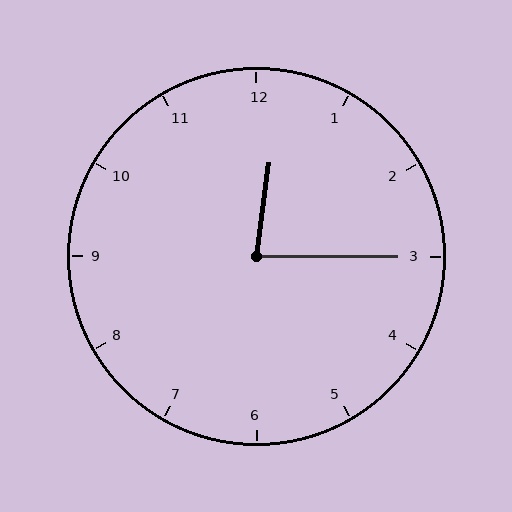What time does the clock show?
12:15.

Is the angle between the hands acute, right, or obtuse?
It is acute.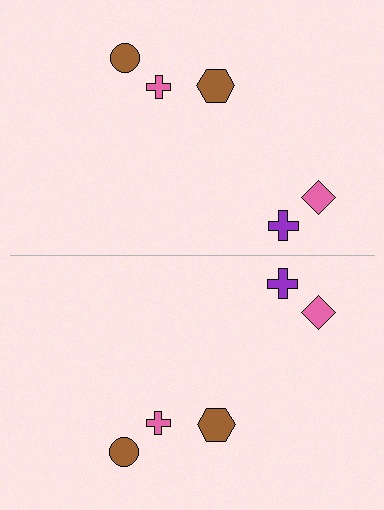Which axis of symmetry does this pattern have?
The pattern has a horizontal axis of symmetry running through the center of the image.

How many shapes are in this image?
There are 10 shapes in this image.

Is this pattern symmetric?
Yes, this pattern has bilateral (reflection) symmetry.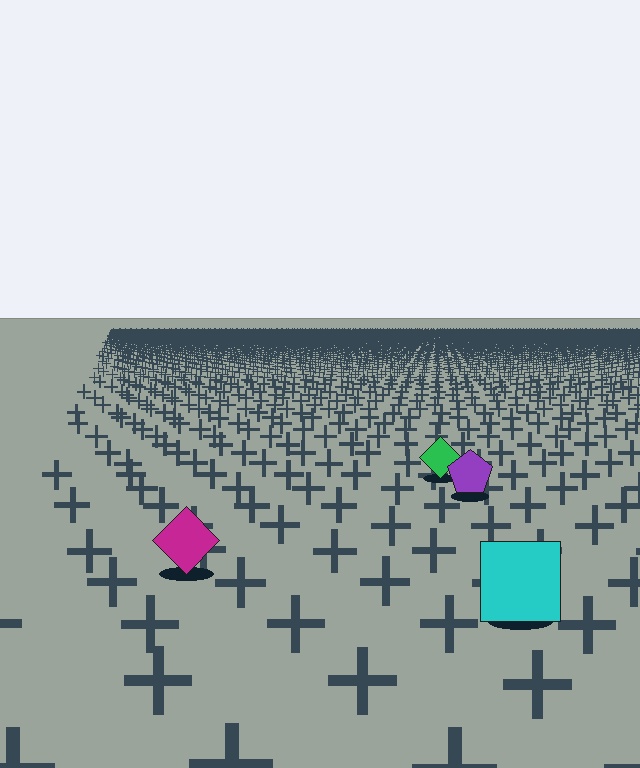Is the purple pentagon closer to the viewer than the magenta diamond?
No. The magenta diamond is closer — you can tell from the texture gradient: the ground texture is coarser near it.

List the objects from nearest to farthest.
From nearest to farthest: the cyan square, the magenta diamond, the purple pentagon, the green diamond.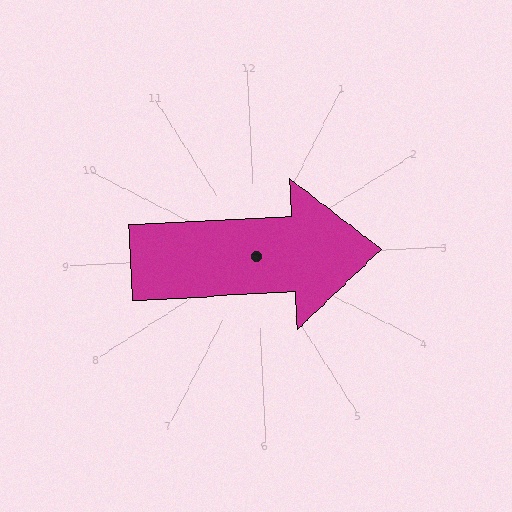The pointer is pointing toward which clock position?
Roughly 3 o'clock.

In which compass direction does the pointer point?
East.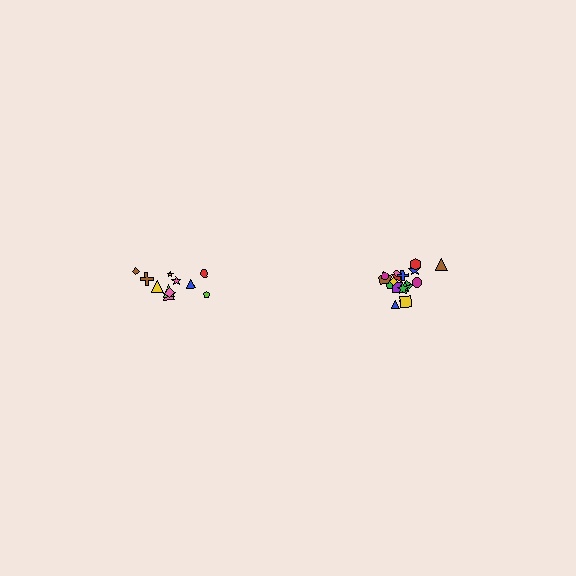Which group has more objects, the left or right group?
The right group.